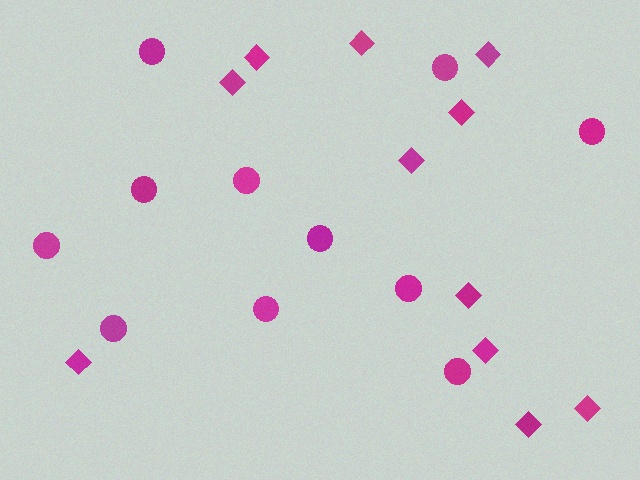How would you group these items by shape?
There are 2 groups: one group of diamonds (11) and one group of circles (11).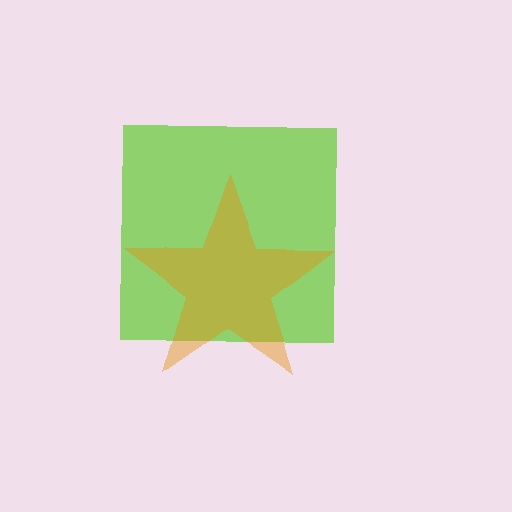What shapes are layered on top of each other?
The layered shapes are: a lime square, an orange star.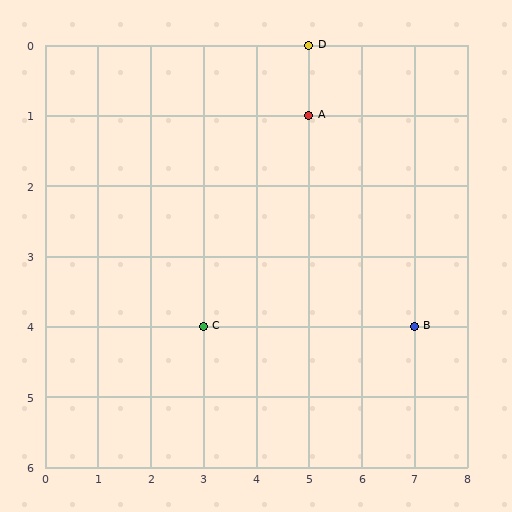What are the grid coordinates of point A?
Point A is at grid coordinates (5, 1).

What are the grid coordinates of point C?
Point C is at grid coordinates (3, 4).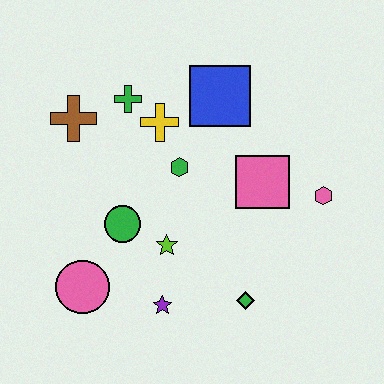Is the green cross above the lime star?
Yes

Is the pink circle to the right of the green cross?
No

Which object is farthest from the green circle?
The pink hexagon is farthest from the green circle.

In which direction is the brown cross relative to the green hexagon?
The brown cross is to the left of the green hexagon.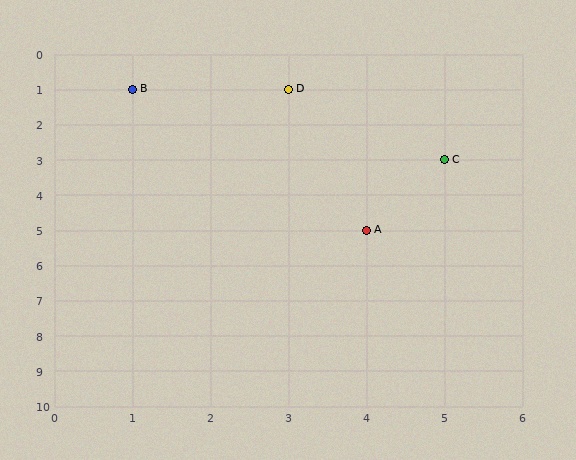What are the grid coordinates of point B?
Point B is at grid coordinates (1, 1).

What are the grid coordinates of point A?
Point A is at grid coordinates (4, 5).